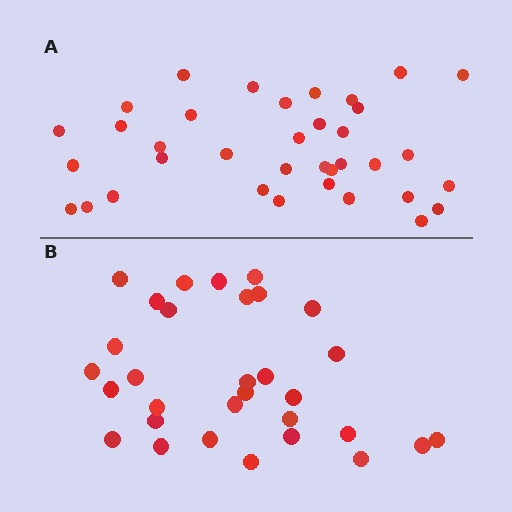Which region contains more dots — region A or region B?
Region A (the top region) has more dots.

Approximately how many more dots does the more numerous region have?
Region A has about 5 more dots than region B.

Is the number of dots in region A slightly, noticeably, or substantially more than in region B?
Region A has only slightly more — the two regions are fairly close. The ratio is roughly 1.2 to 1.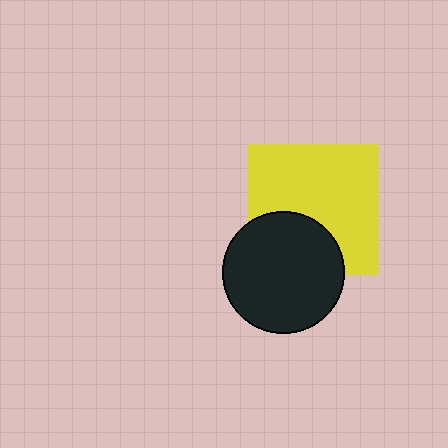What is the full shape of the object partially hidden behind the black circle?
The partially hidden object is a yellow square.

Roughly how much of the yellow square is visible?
Most of it is visible (roughly 69%).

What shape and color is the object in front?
The object in front is a black circle.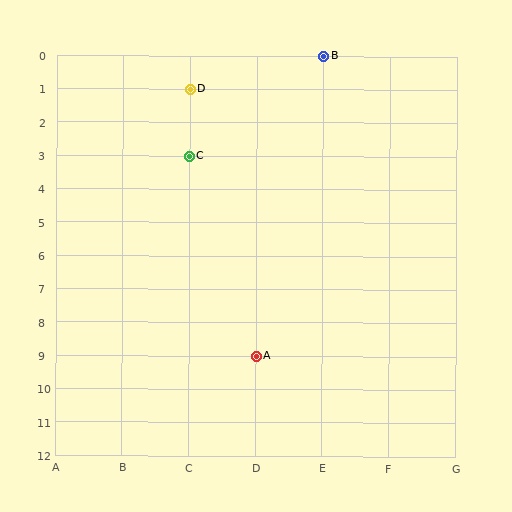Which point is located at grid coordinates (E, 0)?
Point B is at (E, 0).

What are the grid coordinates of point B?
Point B is at grid coordinates (E, 0).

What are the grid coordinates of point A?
Point A is at grid coordinates (D, 9).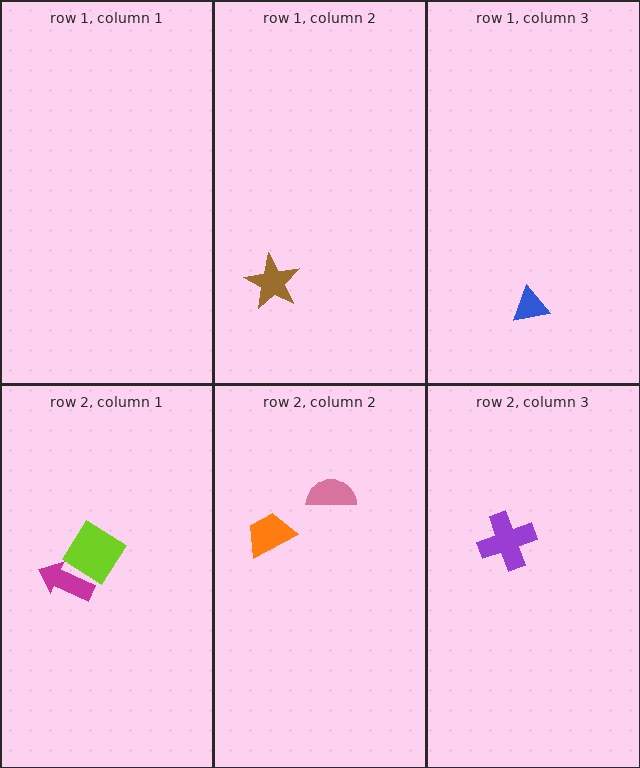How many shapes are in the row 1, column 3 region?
1.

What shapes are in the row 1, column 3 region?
The blue triangle.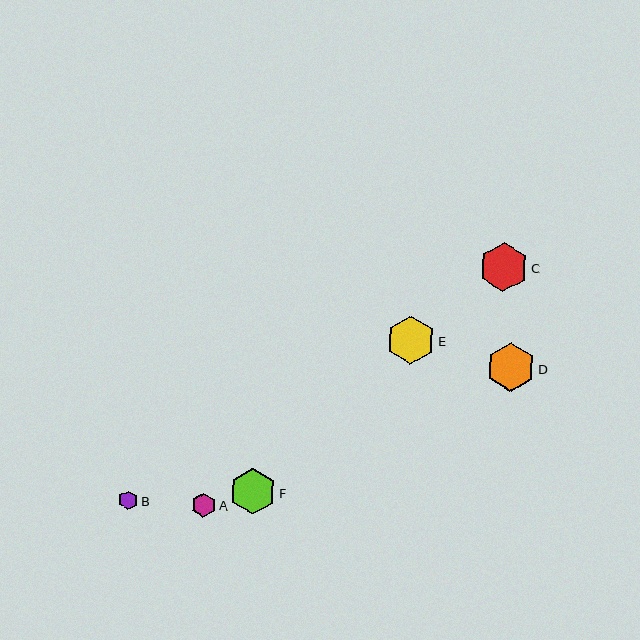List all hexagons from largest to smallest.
From largest to smallest: C, D, E, F, A, B.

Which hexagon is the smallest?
Hexagon B is the smallest with a size of approximately 19 pixels.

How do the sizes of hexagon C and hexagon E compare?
Hexagon C and hexagon E are approximately the same size.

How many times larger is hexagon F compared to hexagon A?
Hexagon F is approximately 2.0 times the size of hexagon A.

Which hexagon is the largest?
Hexagon C is the largest with a size of approximately 49 pixels.